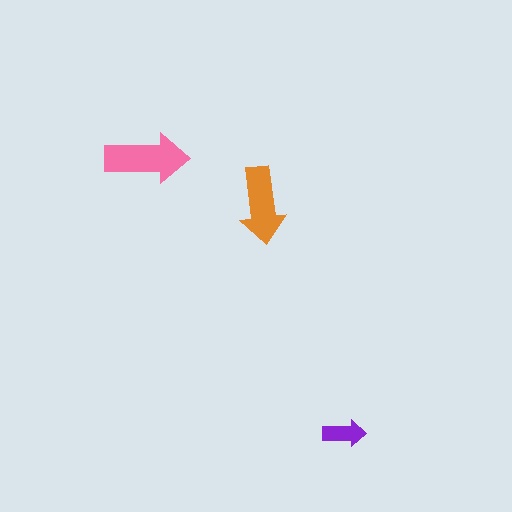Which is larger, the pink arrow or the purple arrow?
The pink one.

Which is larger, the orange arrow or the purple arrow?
The orange one.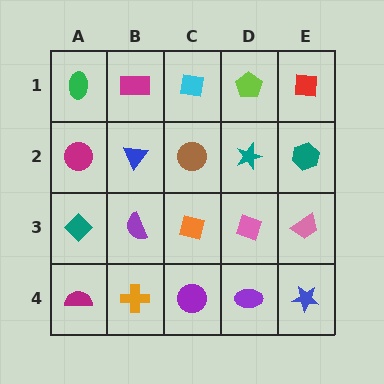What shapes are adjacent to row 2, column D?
A lime pentagon (row 1, column D), a pink diamond (row 3, column D), a brown circle (row 2, column C), a teal hexagon (row 2, column E).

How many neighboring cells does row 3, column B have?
4.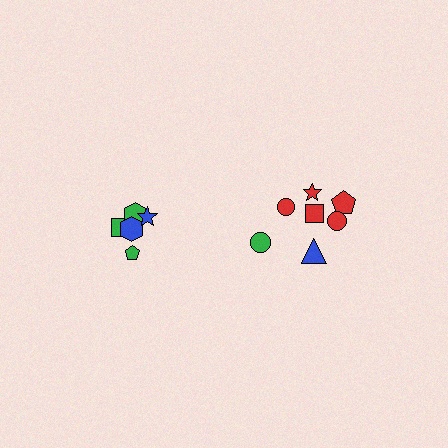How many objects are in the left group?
There are 5 objects.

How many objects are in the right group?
There are 7 objects.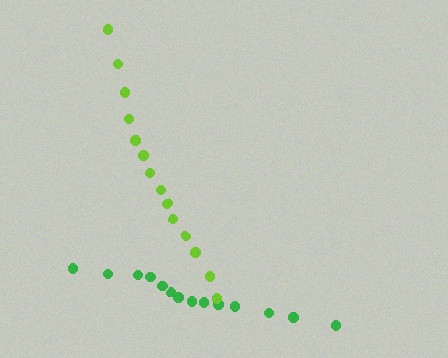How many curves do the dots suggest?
There are 2 distinct paths.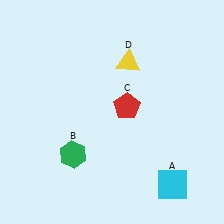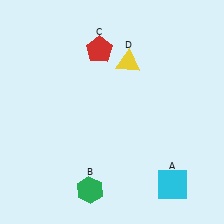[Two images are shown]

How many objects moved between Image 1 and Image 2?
2 objects moved between the two images.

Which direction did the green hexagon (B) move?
The green hexagon (B) moved down.